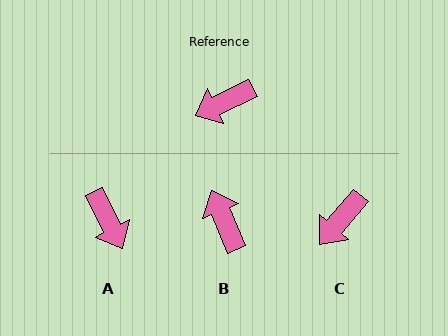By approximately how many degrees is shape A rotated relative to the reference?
Approximately 91 degrees counter-clockwise.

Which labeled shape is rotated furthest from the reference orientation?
B, about 93 degrees away.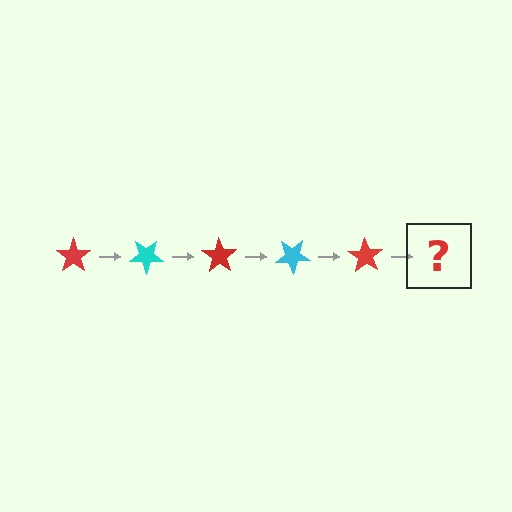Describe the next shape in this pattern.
It should be a cyan star, rotated 175 degrees from the start.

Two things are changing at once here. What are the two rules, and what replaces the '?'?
The two rules are that it rotates 35 degrees each step and the color cycles through red and cyan. The '?' should be a cyan star, rotated 175 degrees from the start.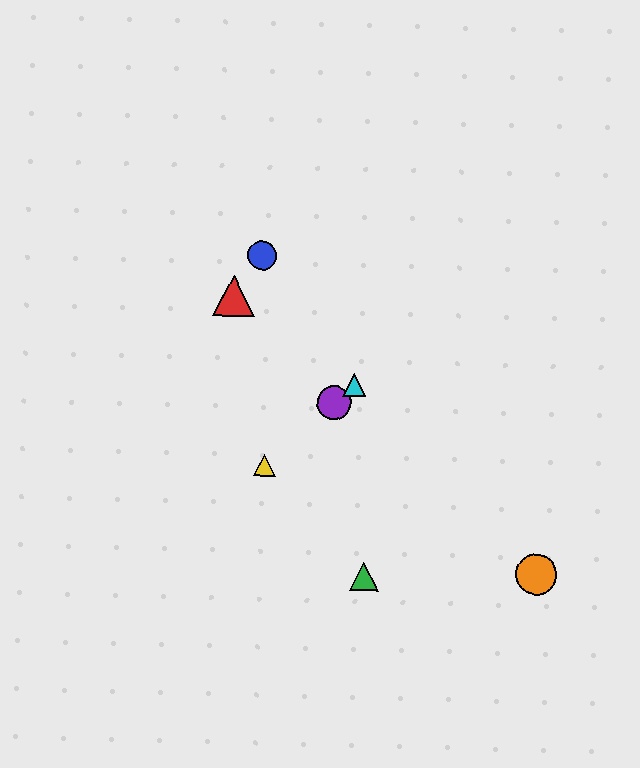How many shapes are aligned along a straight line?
3 shapes (the yellow triangle, the purple circle, the cyan triangle) are aligned along a straight line.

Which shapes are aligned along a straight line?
The yellow triangle, the purple circle, the cyan triangle are aligned along a straight line.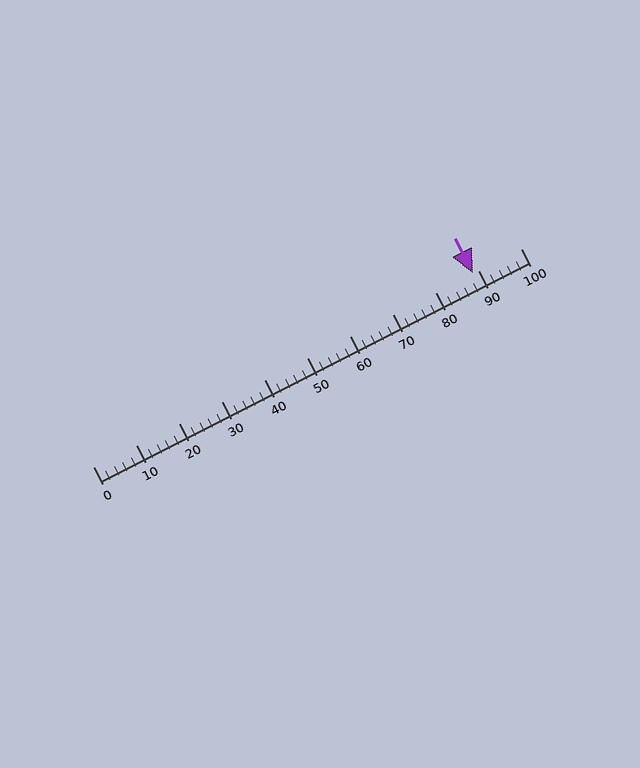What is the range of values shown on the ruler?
The ruler shows values from 0 to 100.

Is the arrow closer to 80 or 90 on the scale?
The arrow is closer to 90.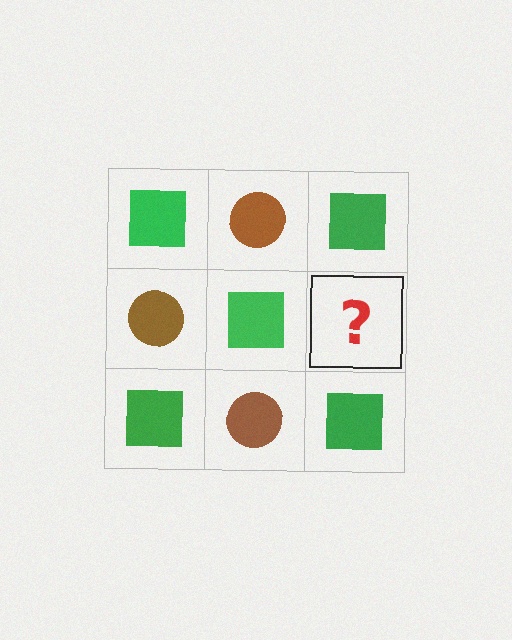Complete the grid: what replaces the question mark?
The question mark should be replaced with a brown circle.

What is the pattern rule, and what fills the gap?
The rule is that it alternates green square and brown circle in a checkerboard pattern. The gap should be filled with a brown circle.